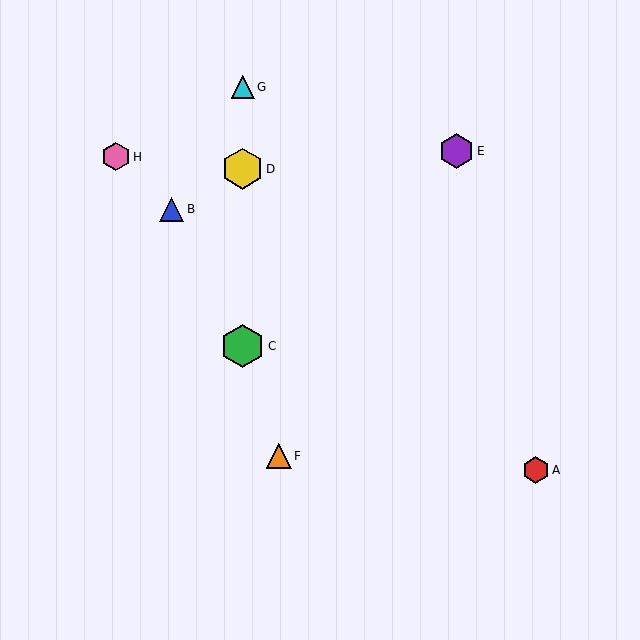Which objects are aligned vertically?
Objects C, D, G are aligned vertically.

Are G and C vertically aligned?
Yes, both are at x≈243.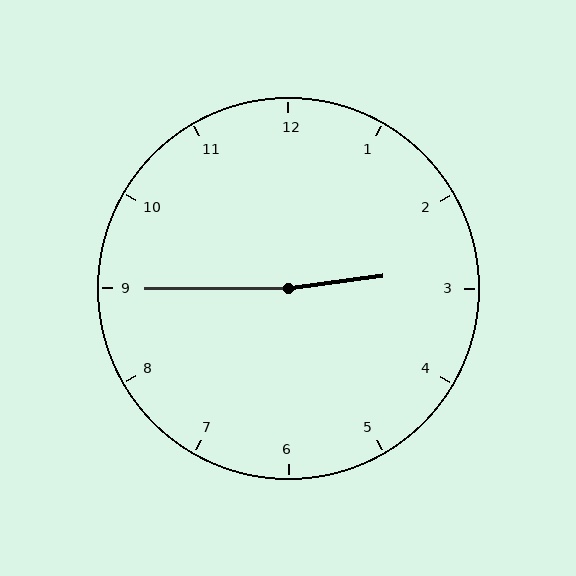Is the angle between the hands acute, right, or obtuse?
It is obtuse.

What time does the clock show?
2:45.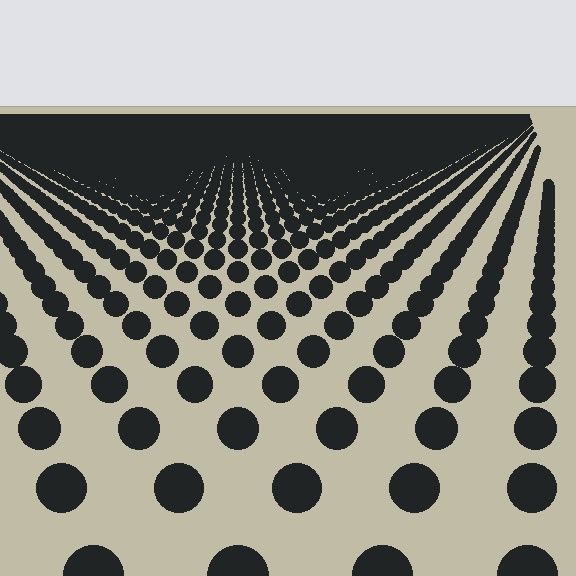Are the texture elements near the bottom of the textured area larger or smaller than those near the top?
Larger. Near the bottom, elements are closer to the viewer and appear at a bigger on-screen size.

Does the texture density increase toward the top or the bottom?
Density increases toward the top.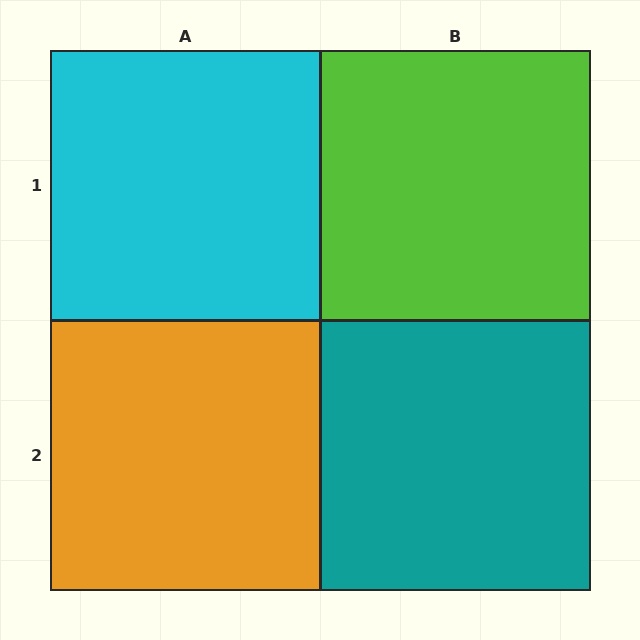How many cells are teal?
1 cell is teal.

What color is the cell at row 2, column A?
Orange.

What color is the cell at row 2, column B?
Teal.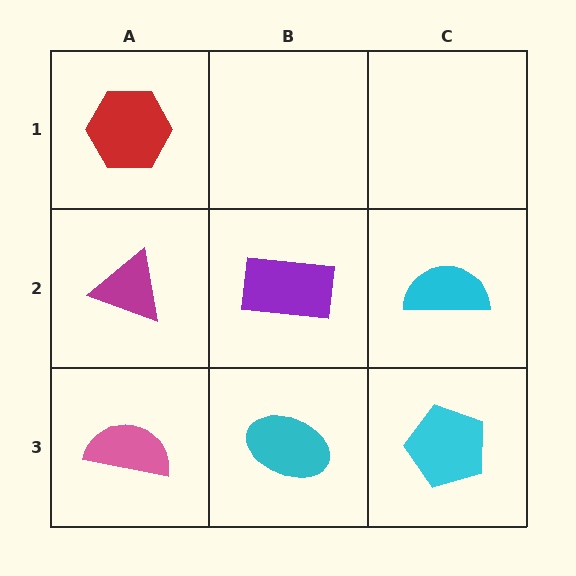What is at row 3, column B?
A cyan ellipse.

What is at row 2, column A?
A magenta triangle.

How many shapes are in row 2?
3 shapes.